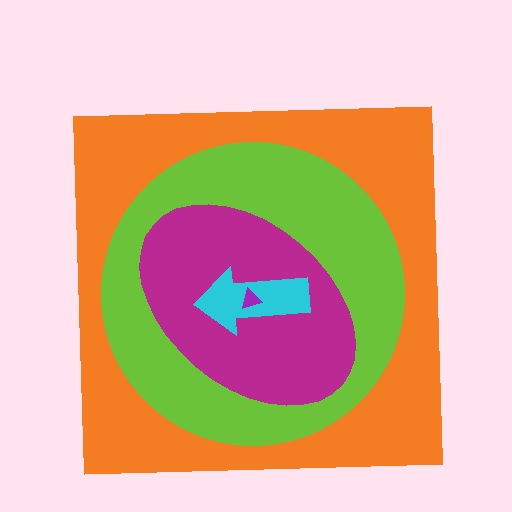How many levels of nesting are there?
5.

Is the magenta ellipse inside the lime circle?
Yes.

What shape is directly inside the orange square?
The lime circle.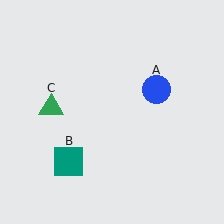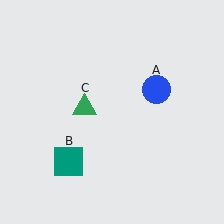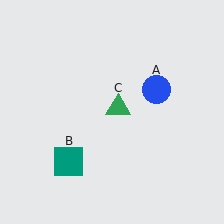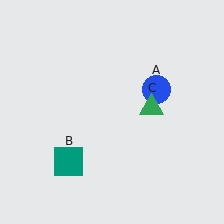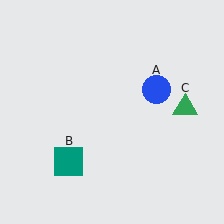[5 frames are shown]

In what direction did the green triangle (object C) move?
The green triangle (object C) moved right.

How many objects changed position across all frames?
1 object changed position: green triangle (object C).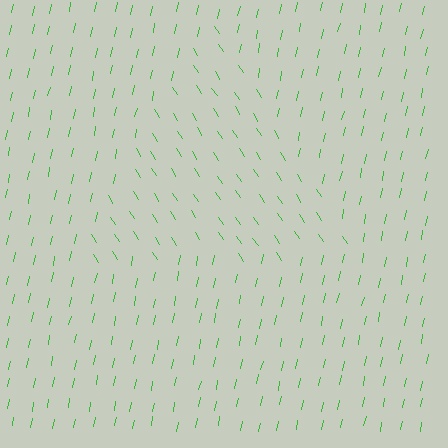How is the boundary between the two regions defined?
The boundary is defined purely by a change in line orientation (approximately 45 degrees difference). All lines are the same color and thickness.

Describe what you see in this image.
The image is filled with small green line segments. A triangle region in the image has lines oriented differently from the surrounding lines, creating a visible texture boundary.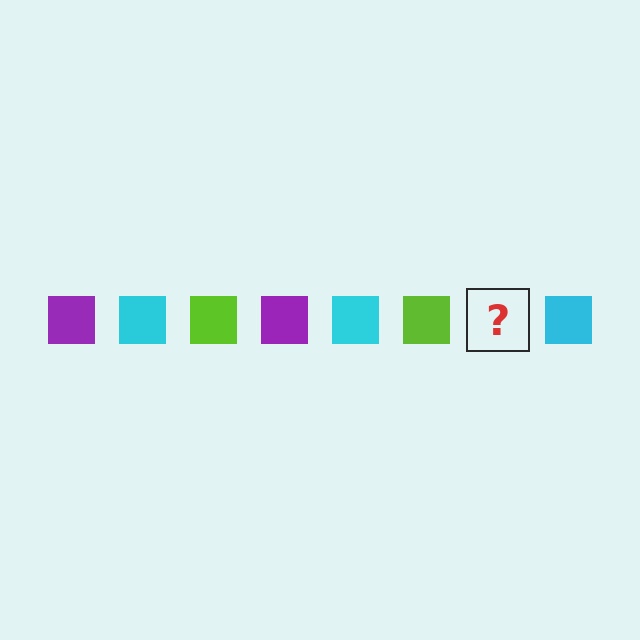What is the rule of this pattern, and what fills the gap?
The rule is that the pattern cycles through purple, cyan, lime squares. The gap should be filled with a purple square.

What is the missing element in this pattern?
The missing element is a purple square.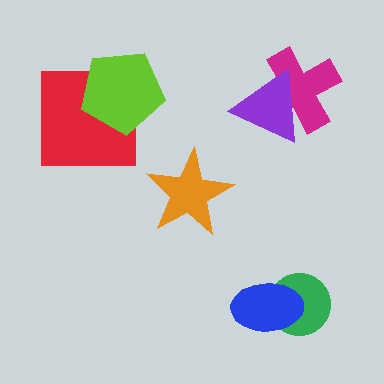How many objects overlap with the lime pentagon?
1 object overlaps with the lime pentagon.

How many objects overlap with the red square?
1 object overlaps with the red square.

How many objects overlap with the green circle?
1 object overlaps with the green circle.